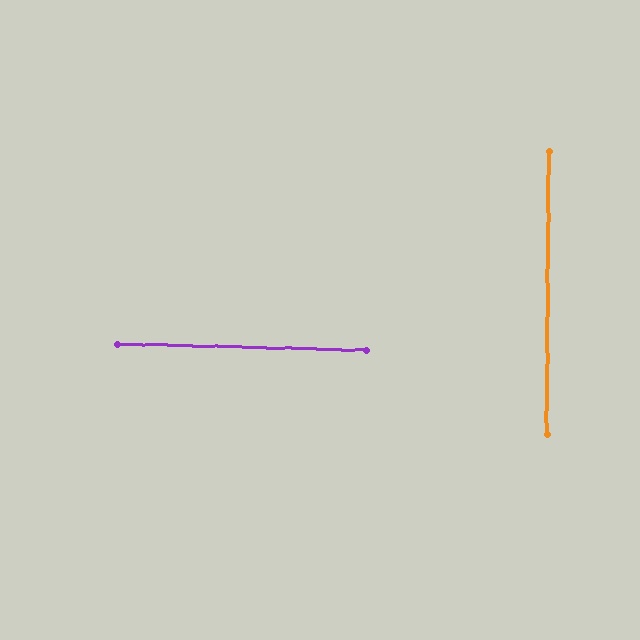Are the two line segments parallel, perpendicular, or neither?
Perpendicular — they meet at approximately 89°.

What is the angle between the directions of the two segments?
Approximately 89 degrees.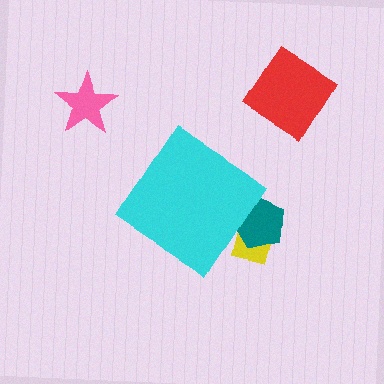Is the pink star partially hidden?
No, the pink star is fully visible.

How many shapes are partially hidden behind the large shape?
2 shapes are partially hidden.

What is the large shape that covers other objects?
A cyan diamond.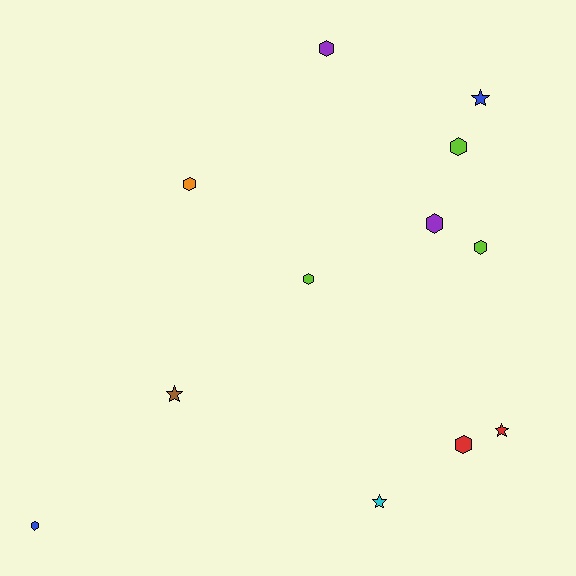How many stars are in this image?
There are 4 stars.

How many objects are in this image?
There are 12 objects.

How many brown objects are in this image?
There is 1 brown object.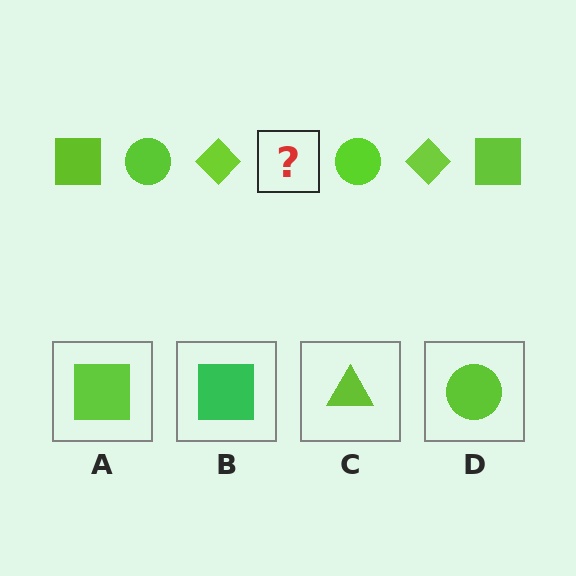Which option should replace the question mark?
Option A.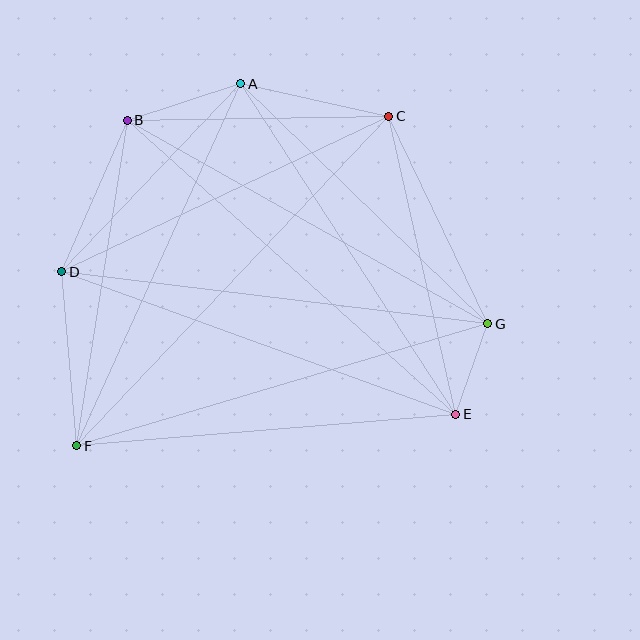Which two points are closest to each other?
Points E and G are closest to each other.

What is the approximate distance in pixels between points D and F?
The distance between D and F is approximately 175 pixels.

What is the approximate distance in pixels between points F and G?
The distance between F and G is approximately 428 pixels.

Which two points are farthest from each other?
Points C and F are farthest from each other.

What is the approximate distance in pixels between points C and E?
The distance between C and E is approximately 305 pixels.